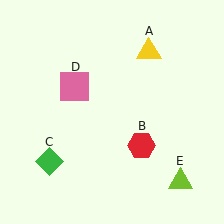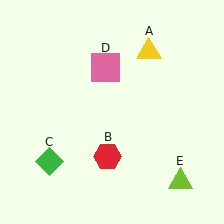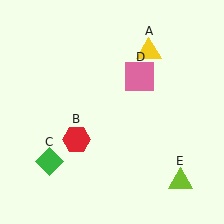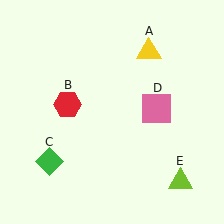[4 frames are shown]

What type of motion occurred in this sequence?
The red hexagon (object B), pink square (object D) rotated clockwise around the center of the scene.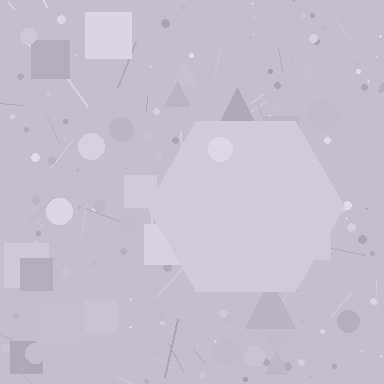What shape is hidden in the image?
A hexagon is hidden in the image.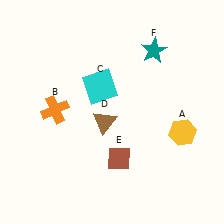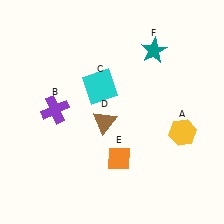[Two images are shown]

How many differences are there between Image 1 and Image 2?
There are 2 differences between the two images.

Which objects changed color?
B changed from orange to purple. E changed from brown to orange.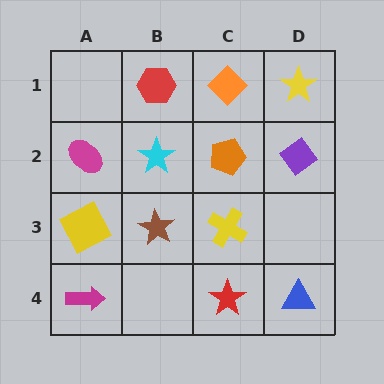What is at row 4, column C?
A red star.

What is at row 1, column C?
An orange diamond.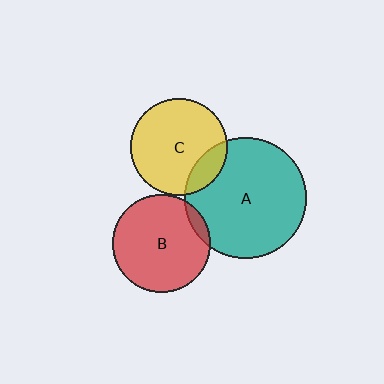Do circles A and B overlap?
Yes.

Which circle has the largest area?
Circle A (teal).